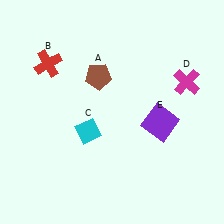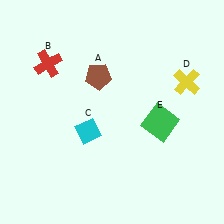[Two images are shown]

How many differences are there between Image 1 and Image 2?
There are 2 differences between the two images.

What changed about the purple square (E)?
In Image 1, E is purple. In Image 2, it changed to green.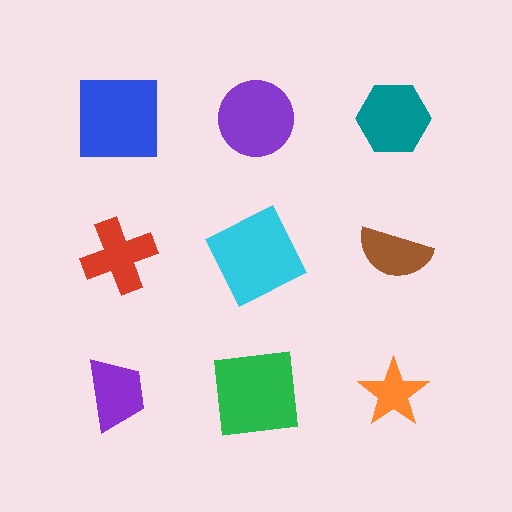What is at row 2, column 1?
A red cross.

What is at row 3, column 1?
A purple trapezoid.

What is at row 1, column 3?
A teal hexagon.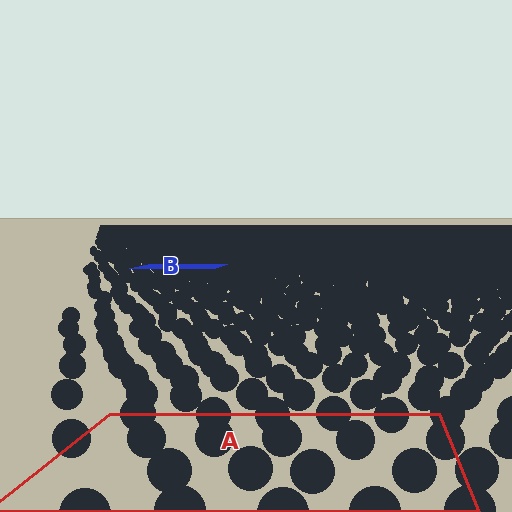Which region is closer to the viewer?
Region A is closer. The texture elements there are larger and more spread out.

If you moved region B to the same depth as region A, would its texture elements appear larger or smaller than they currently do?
They would appear larger. At a closer depth, the same texture elements are projected at a bigger on-screen size.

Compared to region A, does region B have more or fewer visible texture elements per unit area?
Region B has more texture elements per unit area — they are packed more densely because it is farther away.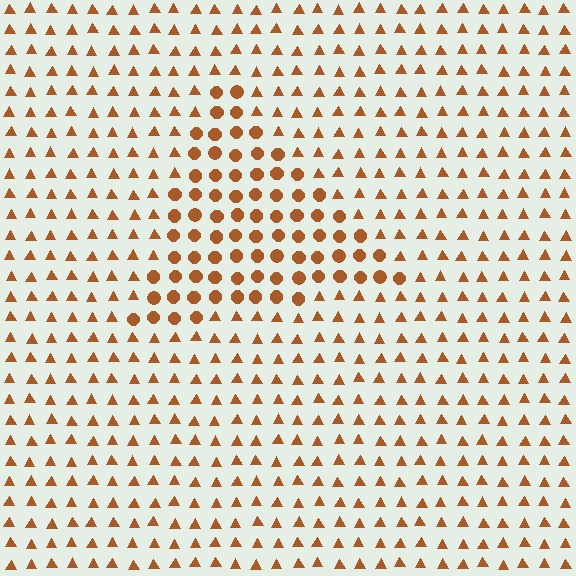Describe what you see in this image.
The image is filled with small brown elements arranged in a uniform grid. A triangle-shaped region contains circles, while the surrounding area contains triangles. The boundary is defined purely by the change in element shape.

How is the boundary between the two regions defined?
The boundary is defined by a change in element shape: circles inside vs. triangles outside. All elements share the same color and spacing.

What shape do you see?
I see a triangle.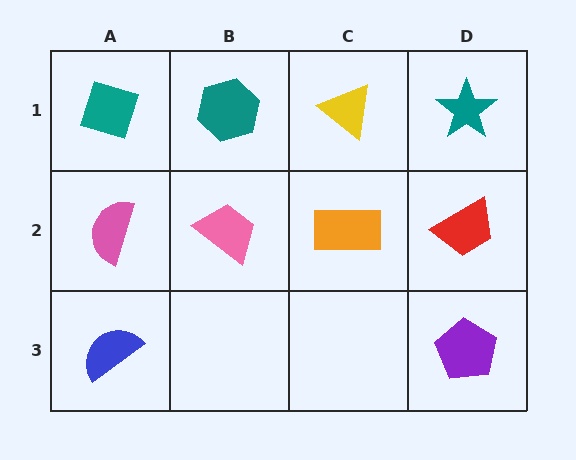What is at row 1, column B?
A teal hexagon.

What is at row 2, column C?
An orange rectangle.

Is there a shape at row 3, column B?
No, that cell is empty.